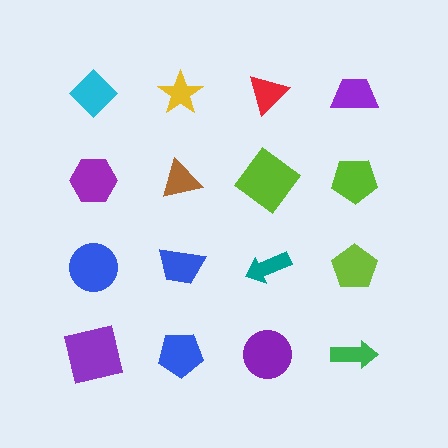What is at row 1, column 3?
A red triangle.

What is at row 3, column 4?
A lime pentagon.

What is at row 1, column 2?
A yellow star.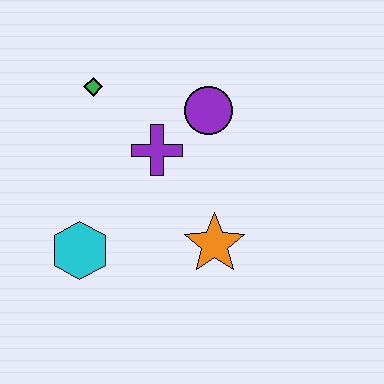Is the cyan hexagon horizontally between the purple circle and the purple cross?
No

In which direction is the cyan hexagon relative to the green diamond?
The cyan hexagon is below the green diamond.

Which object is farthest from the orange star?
The green diamond is farthest from the orange star.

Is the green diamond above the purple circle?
Yes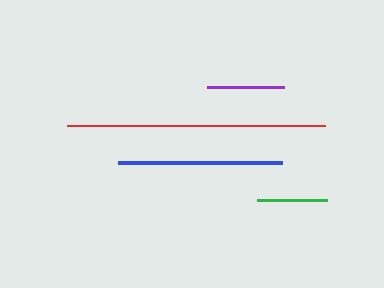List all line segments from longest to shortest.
From longest to shortest: red, blue, purple, green.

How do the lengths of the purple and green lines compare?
The purple and green lines are approximately the same length.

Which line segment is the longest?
The red line is the longest at approximately 258 pixels.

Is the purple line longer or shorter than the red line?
The red line is longer than the purple line.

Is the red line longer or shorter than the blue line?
The red line is longer than the blue line.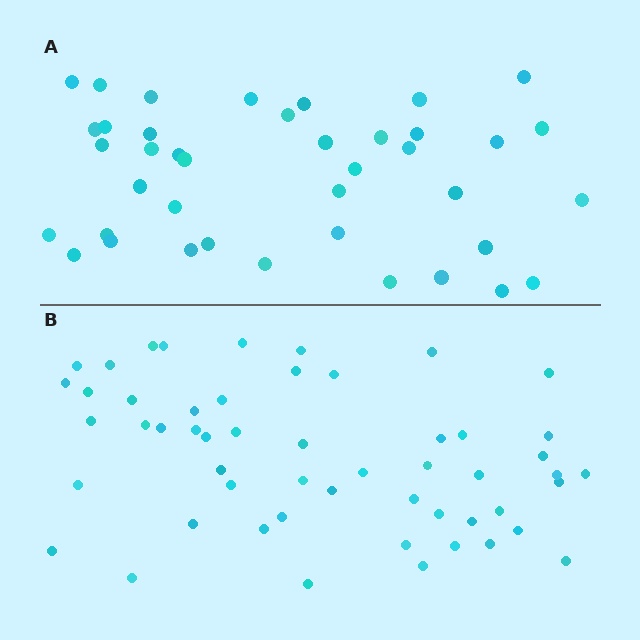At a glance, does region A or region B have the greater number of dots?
Region B (the bottom region) has more dots.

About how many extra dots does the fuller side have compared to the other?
Region B has approximately 15 more dots than region A.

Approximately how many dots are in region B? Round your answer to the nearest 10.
About 50 dots. (The exact count is 53, which rounds to 50.)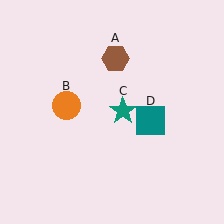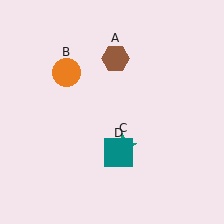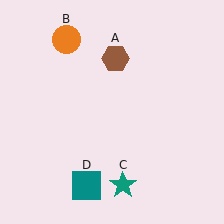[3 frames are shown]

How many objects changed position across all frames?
3 objects changed position: orange circle (object B), teal star (object C), teal square (object D).